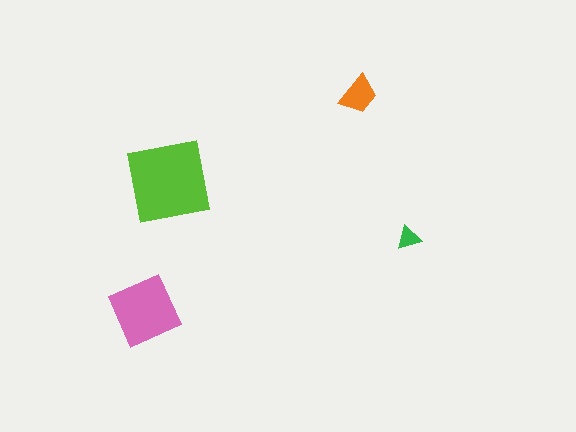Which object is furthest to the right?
The green triangle is rightmost.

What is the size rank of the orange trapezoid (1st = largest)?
3rd.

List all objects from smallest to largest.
The green triangle, the orange trapezoid, the pink diamond, the lime square.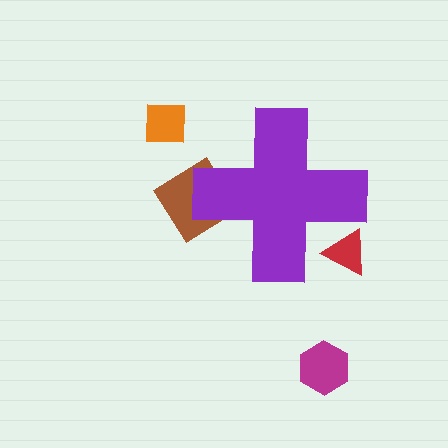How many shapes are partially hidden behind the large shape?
2 shapes are partially hidden.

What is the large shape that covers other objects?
A purple cross.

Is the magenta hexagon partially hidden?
No, the magenta hexagon is fully visible.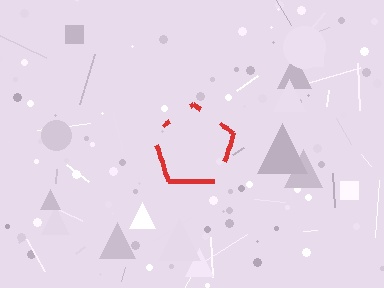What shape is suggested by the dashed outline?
The dashed outline suggests a pentagon.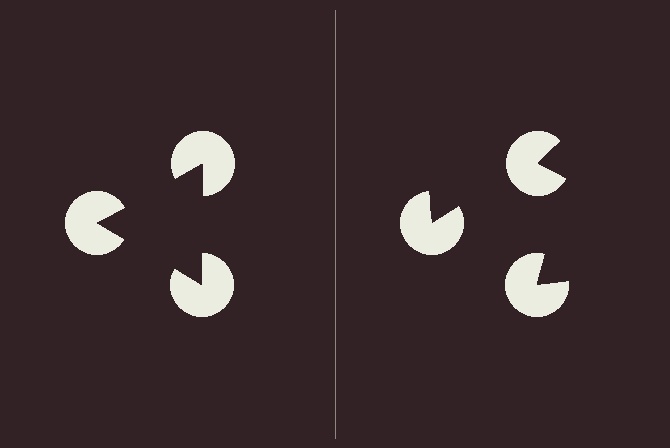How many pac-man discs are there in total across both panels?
6 — 3 on each side.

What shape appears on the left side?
An illusory triangle.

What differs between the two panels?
The pac-man discs are positioned identically on both sides; only the wedge orientations differ. On the left they align to a triangle; on the right they are misaligned.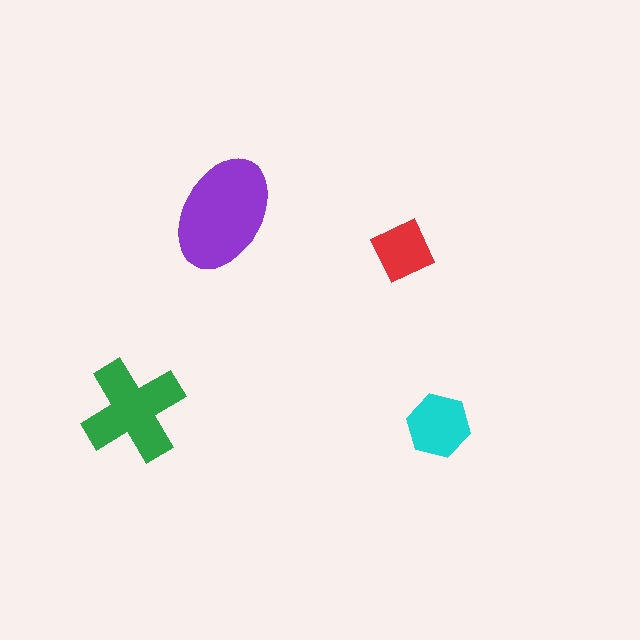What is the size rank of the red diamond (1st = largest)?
4th.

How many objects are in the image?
There are 4 objects in the image.